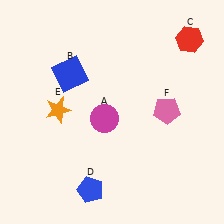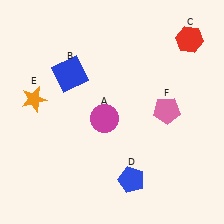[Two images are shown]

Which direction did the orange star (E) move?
The orange star (E) moved left.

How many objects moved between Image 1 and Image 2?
2 objects moved between the two images.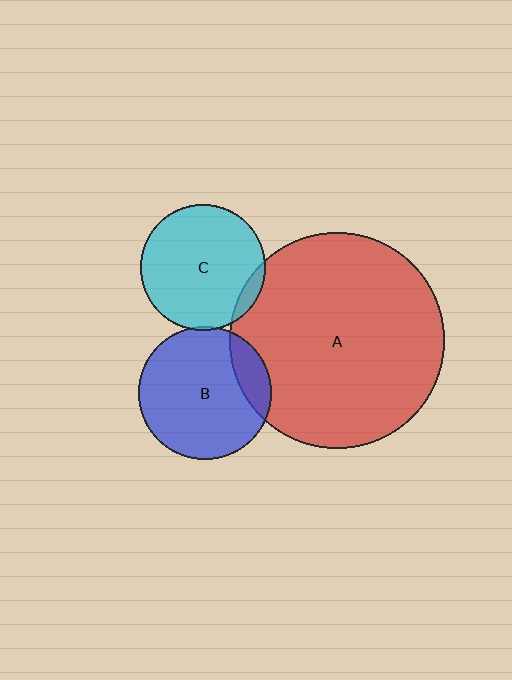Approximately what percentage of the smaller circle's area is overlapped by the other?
Approximately 15%.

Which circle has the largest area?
Circle A (red).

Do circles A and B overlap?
Yes.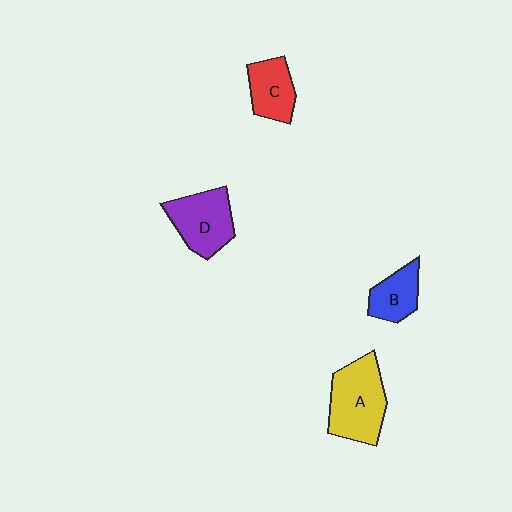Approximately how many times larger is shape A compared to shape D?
Approximately 1.2 times.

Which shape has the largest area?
Shape A (yellow).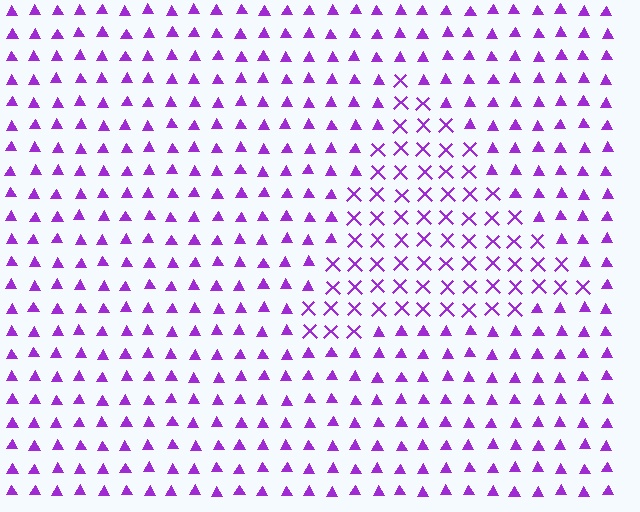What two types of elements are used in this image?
The image uses X marks inside the triangle region and triangles outside it.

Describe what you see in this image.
The image is filled with small purple elements arranged in a uniform grid. A triangle-shaped region contains X marks, while the surrounding area contains triangles. The boundary is defined purely by the change in element shape.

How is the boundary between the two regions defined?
The boundary is defined by a change in element shape: X marks inside vs. triangles outside. All elements share the same color and spacing.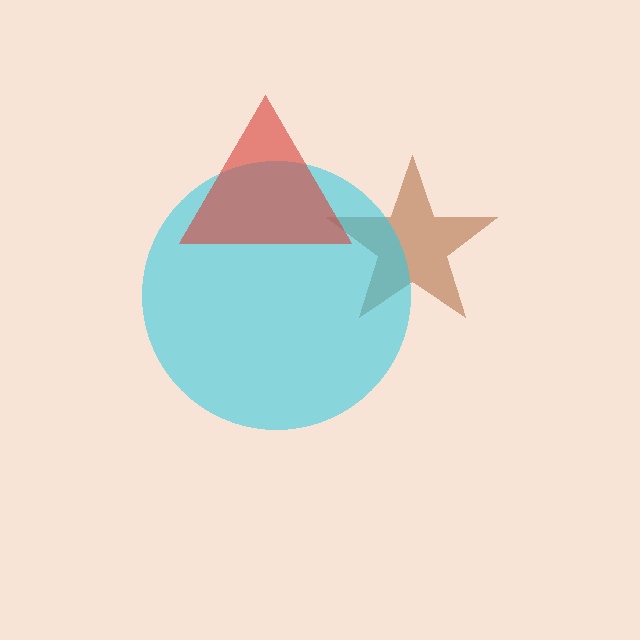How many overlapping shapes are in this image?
There are 3 overlapping shapes in the image.